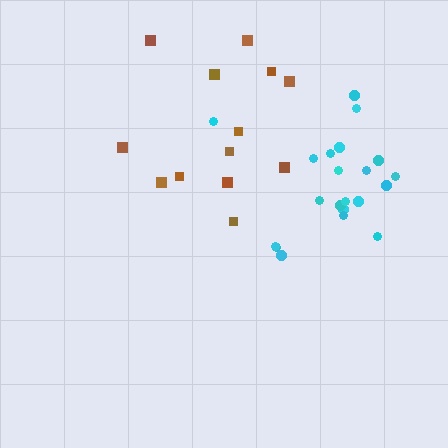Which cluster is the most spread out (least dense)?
Brown.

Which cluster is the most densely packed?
Cyan.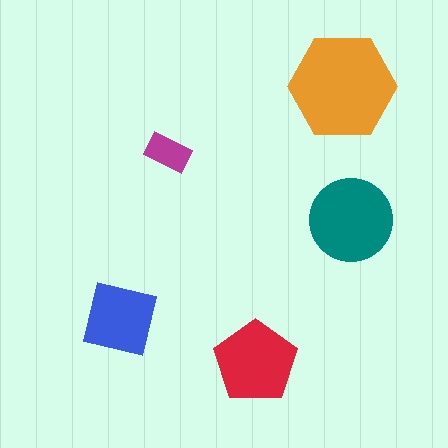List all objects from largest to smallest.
The orange hexagon, the teal circle, the red pentagon, the blue square, the magenta rectangle.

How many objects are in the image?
There are 5 objects in the image.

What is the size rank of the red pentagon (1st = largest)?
3rd.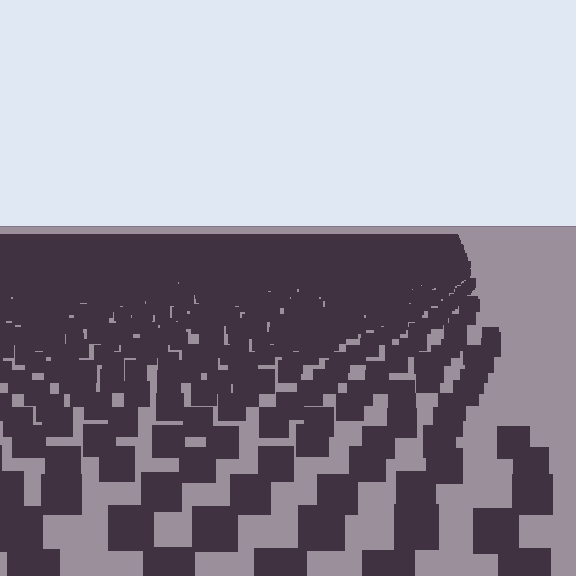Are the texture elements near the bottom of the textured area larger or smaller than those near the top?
Larger. Near the bottom, elements are closer to the viewer and appear at a bigger on-screen size.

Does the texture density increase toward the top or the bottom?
Density increases toward the top.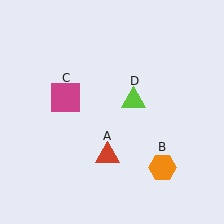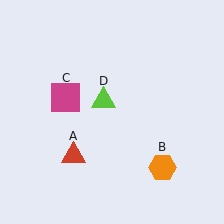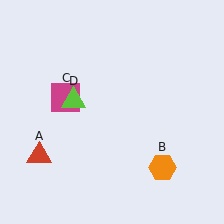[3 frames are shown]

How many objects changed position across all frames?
2 objects changed position: red triangle (object A), lime triangle (object D).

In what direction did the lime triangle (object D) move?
The lime triangle (object D) moved left.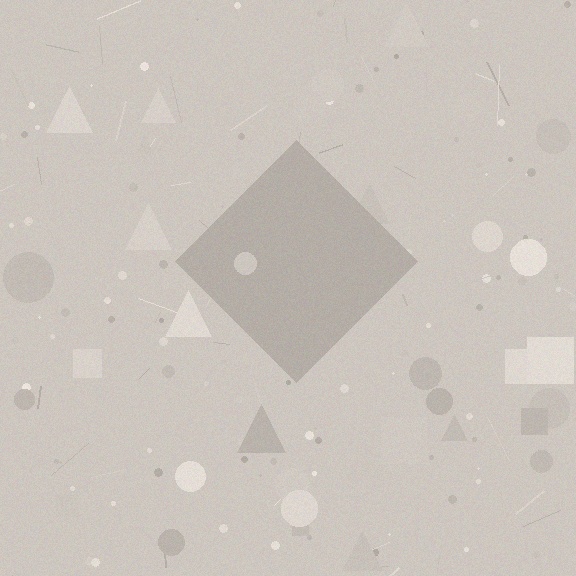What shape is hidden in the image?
A diamond is hidden in the image.